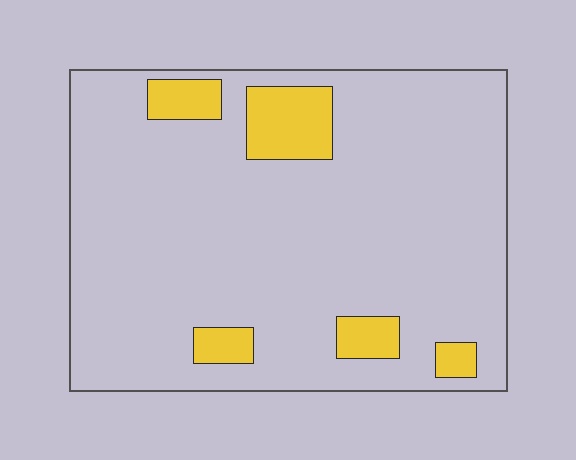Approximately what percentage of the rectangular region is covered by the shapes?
Approximately 10%.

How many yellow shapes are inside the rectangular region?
5.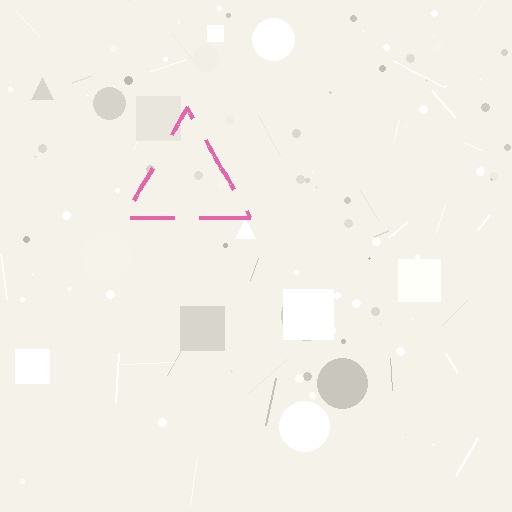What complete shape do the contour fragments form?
The contour fragments form a triangle.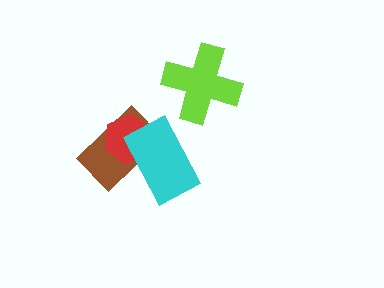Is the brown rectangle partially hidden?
Yes, it is partially covered by another shape.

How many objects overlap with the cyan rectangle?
2 objects overlap with the cyan rectangle.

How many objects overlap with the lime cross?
0 objects overlap with the lime cross.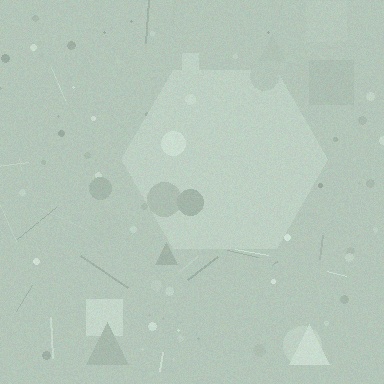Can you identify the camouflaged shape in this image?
The camouflaged shape is a hexagon.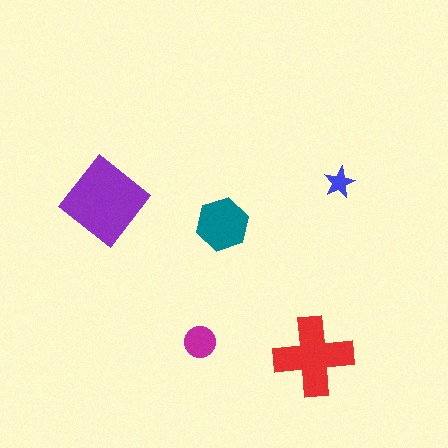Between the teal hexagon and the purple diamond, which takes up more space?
The purple diamond.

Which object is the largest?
The purple diamond.